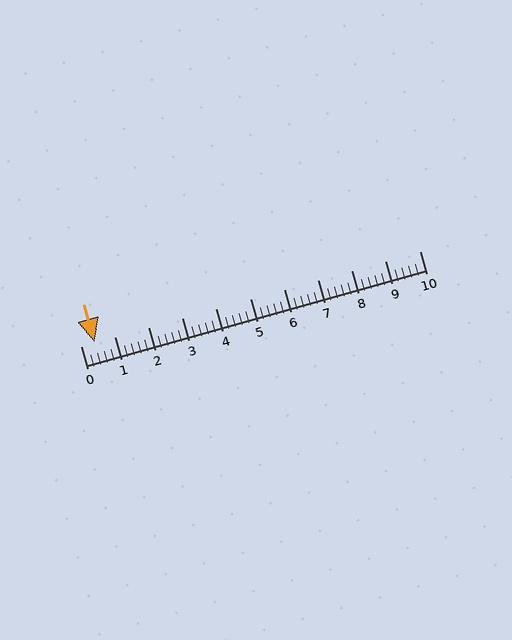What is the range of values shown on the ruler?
The ruler shows values from 0 to 10.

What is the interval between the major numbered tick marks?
The major tick marks are spaced 1 units apart.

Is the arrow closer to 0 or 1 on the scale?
The arrow is closer to 0.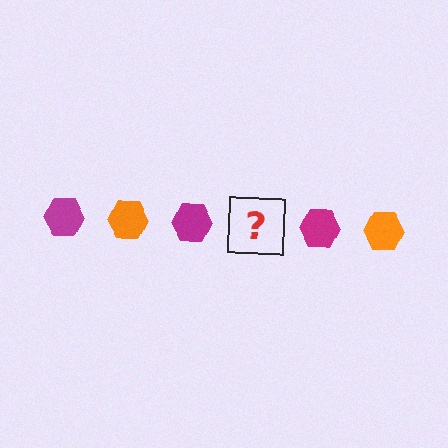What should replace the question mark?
The question mark should be replaced with an orange hexagon.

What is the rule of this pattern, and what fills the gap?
The rule is that the pattern cycles through magenta, orange hexagons. The gap should be filled with an orange hexagon.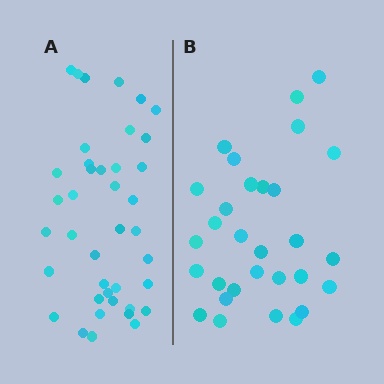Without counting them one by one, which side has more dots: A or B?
Region A (the left region) has more dots.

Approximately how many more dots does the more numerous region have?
Region A has roughly 10 or so more dots than region B.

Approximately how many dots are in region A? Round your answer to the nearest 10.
About 40 dots.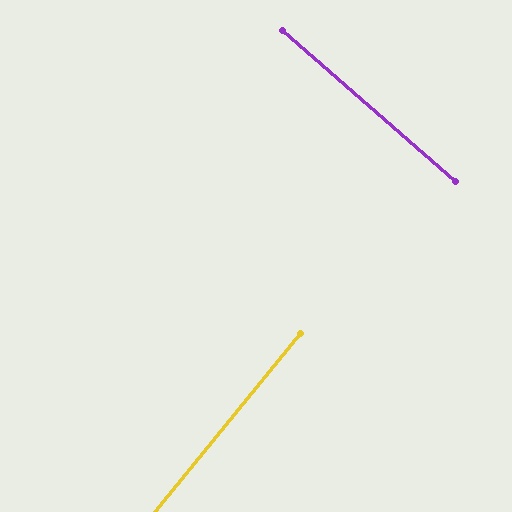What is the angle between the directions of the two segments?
Approximately 88 degrees.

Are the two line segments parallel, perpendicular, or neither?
Perpendicular — they meet at approximately 88°.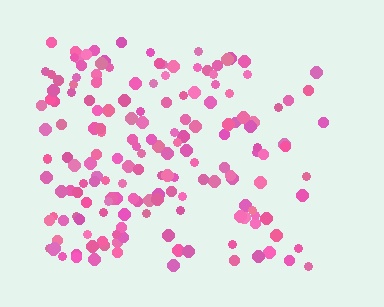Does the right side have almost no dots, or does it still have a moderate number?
Still a moderate number, just noticeably fewer than the left.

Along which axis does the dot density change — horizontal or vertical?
Horizontal.